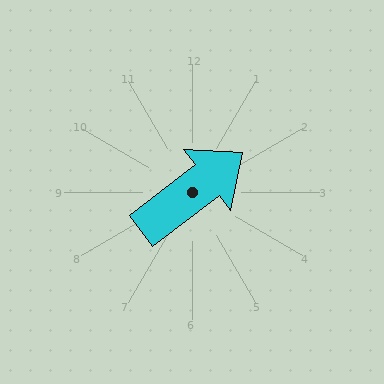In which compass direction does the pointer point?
Northeast.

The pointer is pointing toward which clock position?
Roughly 2 o'clock.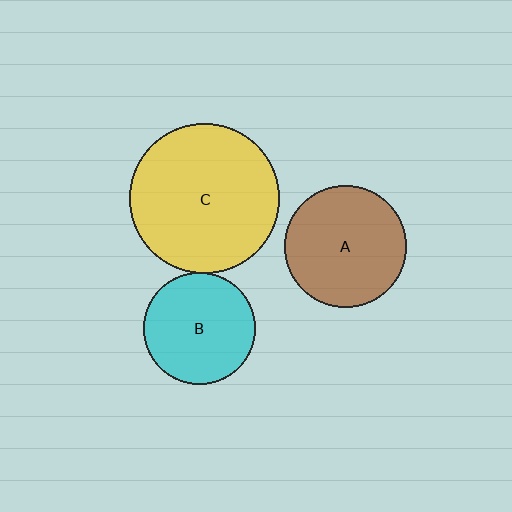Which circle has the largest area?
Circle C (yellow).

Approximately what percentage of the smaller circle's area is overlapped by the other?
Approximately 5%.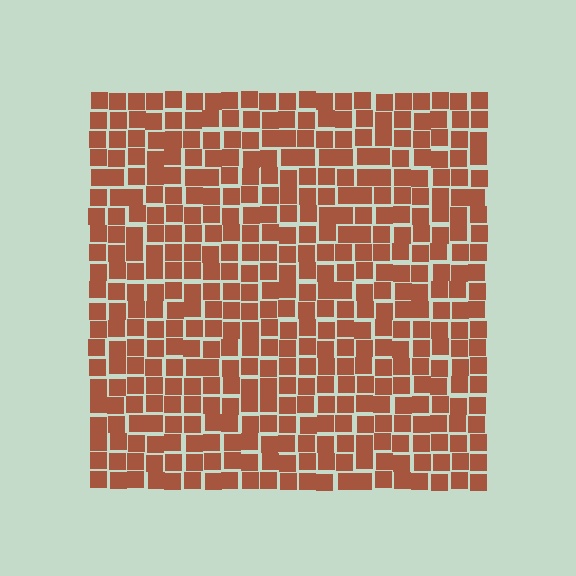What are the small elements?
The small elements are squares.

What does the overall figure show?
The overall figure shows a square.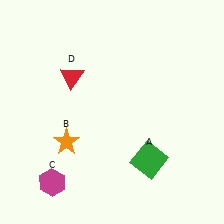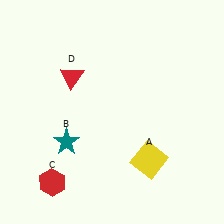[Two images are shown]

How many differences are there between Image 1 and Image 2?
There are 3 differences between the two images.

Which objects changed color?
A changed from green to yellow. B changed from orange to teal. C changed from magenta to red.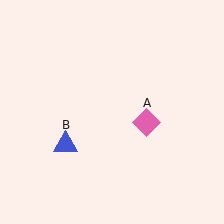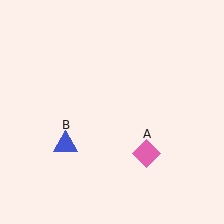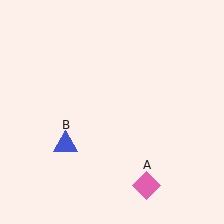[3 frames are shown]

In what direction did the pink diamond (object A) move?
The pink diamond (object A) moved down.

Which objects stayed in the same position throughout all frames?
Blue triangle (object B) remained stationary.